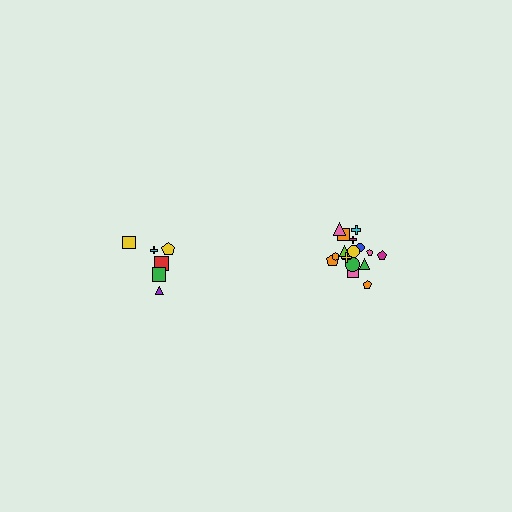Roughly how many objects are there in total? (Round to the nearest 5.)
Roughly 25 objects in total.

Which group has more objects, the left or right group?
The right group.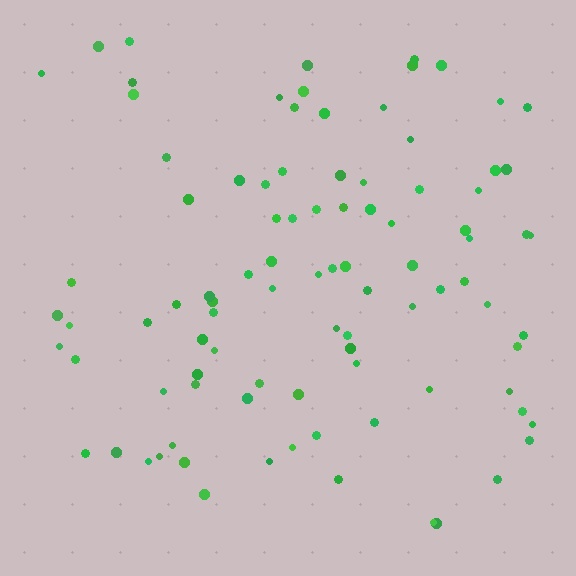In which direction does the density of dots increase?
From left to right, with the right side densest.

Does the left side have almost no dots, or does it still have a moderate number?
Still a moderate number, just noticeably fewer than the right.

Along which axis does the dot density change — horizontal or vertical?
Horizontal.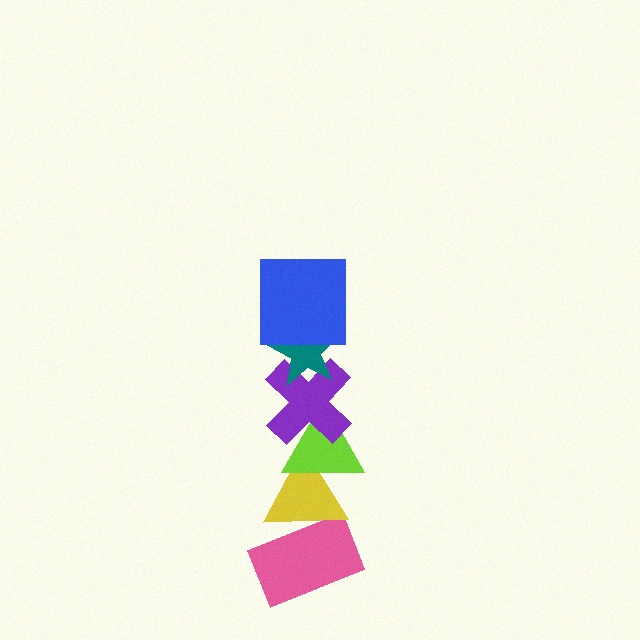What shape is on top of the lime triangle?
The purple cross is on top of the lime triangle.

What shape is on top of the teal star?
The blue square is on top of the teal star.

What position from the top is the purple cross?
The purple cross is 3rd from the top.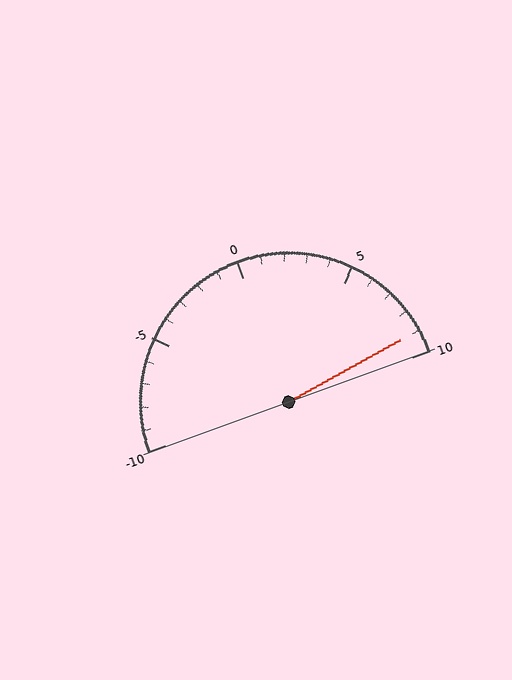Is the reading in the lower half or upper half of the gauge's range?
The reading is in the upper half of the range (-10 to 10).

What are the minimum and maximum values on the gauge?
The gauge ranges from -10 to 10.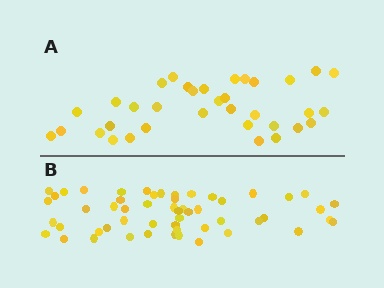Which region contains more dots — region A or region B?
Region B (the bottom region) has more dots.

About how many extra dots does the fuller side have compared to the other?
Region B has approximately 20 more dots than region A.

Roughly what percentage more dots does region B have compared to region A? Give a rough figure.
About 55% more.